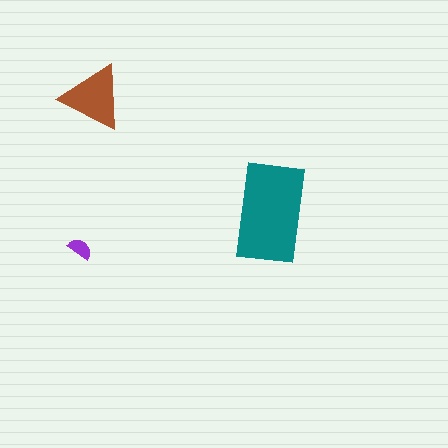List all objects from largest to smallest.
The teal rectangle, the brown triangle, the purple semicircle.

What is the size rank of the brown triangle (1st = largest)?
2nd.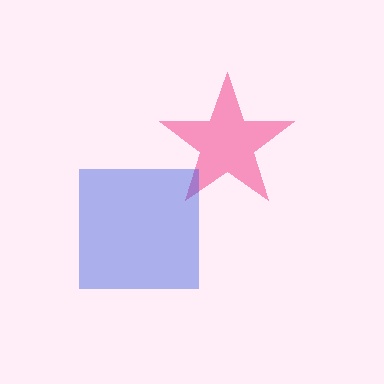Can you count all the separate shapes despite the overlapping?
Yes, there are 2 separate shapes.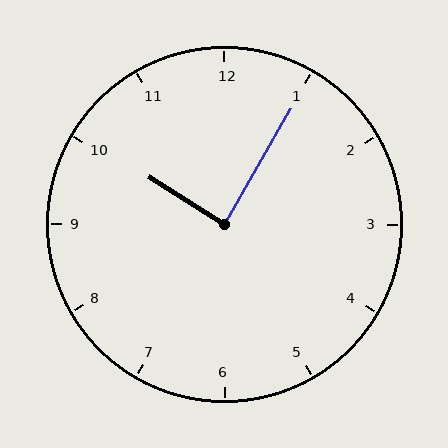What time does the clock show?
10:05.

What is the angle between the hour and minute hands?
Approximately 88 degrees.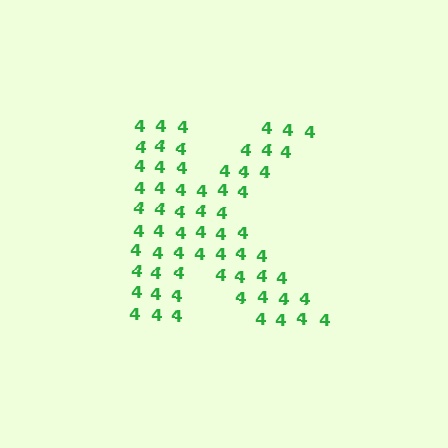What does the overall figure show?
The overall figure shows the letter K.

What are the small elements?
The small elements are digit 4's.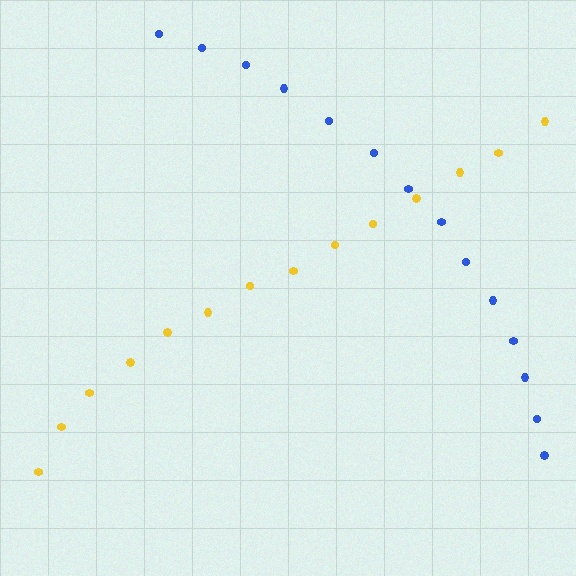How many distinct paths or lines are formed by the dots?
There are 2 distinct paths.